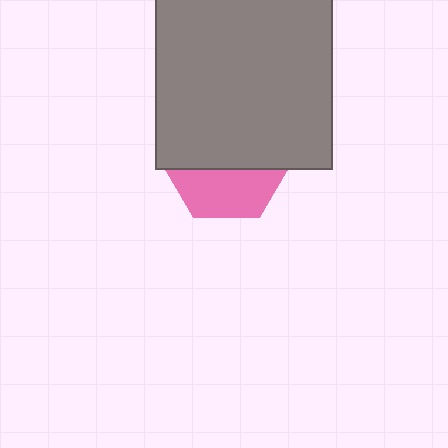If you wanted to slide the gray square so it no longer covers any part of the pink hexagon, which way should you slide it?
Slide it up — that is the most direct way to separate the two shapes.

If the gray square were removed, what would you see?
You would see the complete pink hexagon.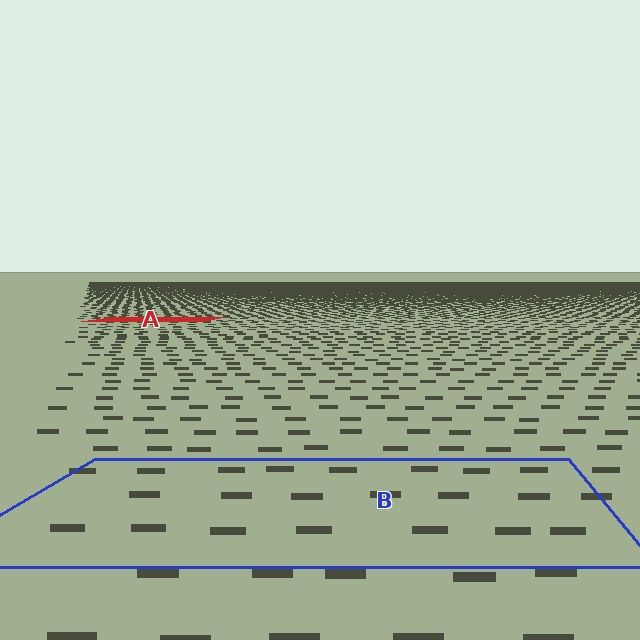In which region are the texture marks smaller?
The texture marks are smaller in region A, because it is farther away.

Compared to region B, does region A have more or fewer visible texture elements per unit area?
Region A has more texture elements per unit area — they are packed more densely because it is farther away.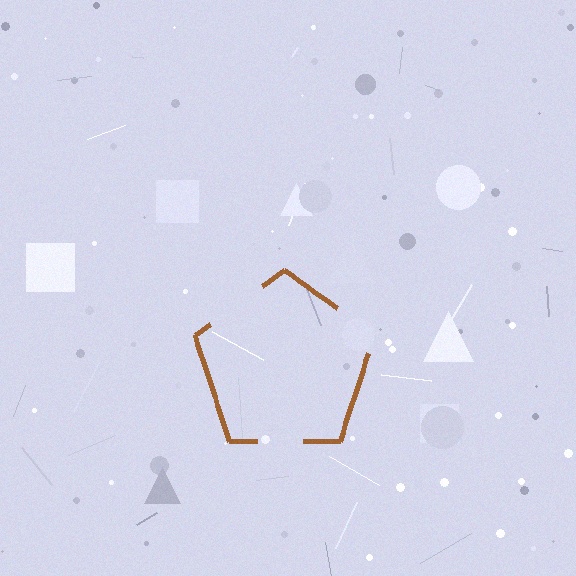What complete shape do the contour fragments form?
The contour fragments form a pentagon.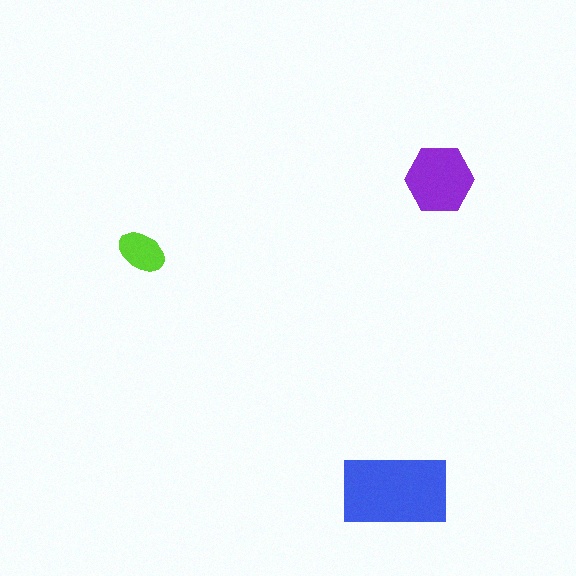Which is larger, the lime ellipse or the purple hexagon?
The purple hexagon.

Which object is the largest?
The blue rectangle.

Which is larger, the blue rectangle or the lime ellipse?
The blue rectangle.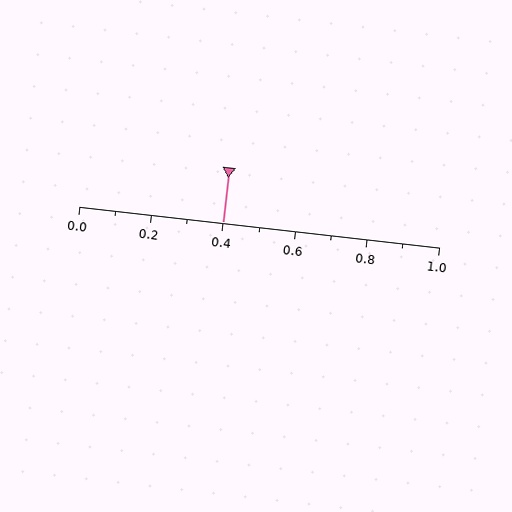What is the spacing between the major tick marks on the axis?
The major ticks are spaced 0.2 apart.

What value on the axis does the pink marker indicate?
The marker indicates approximately 0.4.